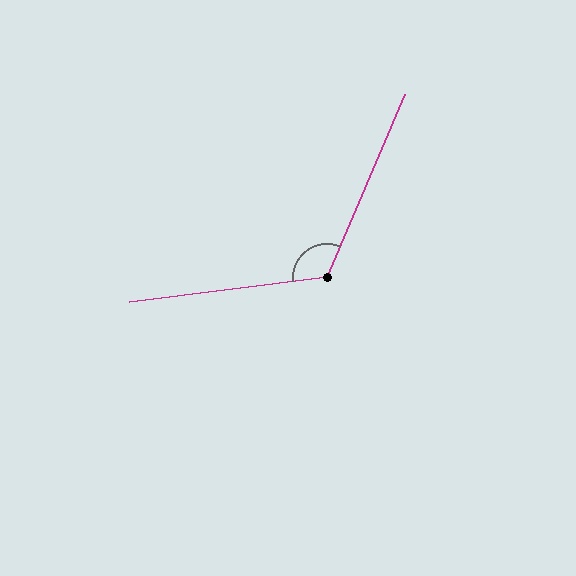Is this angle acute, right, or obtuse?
It is obtuse.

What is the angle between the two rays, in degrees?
Approximately 120 degrees.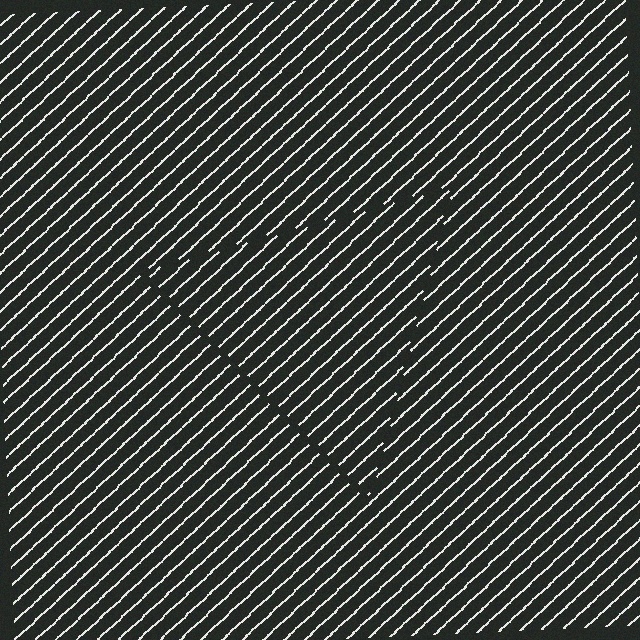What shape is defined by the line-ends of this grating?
An illusory triangle. The interior of the shape contains the same grating, shifted by half a period — the contour is defined by the phase discontinuity where line-ends from the inner and outer gratings abut.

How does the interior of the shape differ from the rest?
The interior of the shape contains the same grating, shifted by half a period — the contour is defined by the phase discontinuity where line-ends from the inner and outer gratings abut.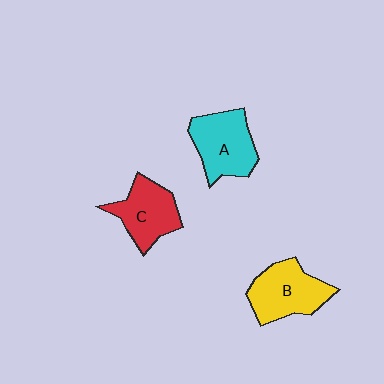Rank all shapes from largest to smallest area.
From largest to smallest: B (yellow), A (cyan), C (red).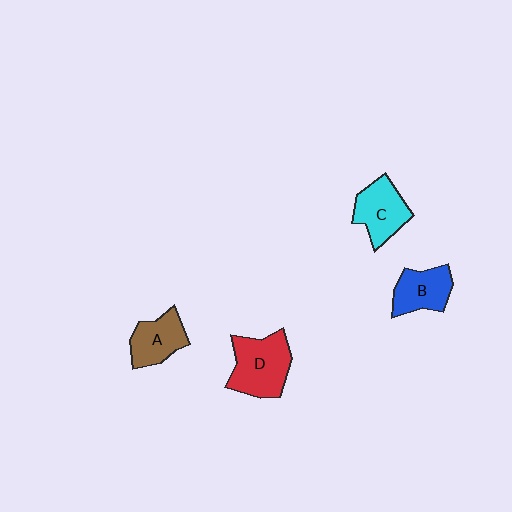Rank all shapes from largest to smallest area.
From largest to smallest: D (red), C (cyan), B (blue), A (brown).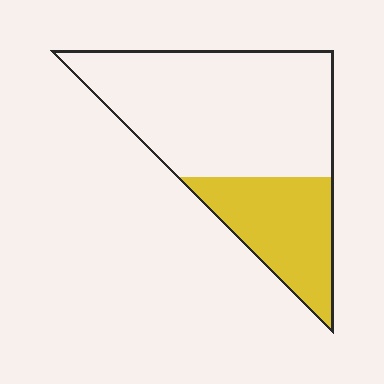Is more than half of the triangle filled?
No.